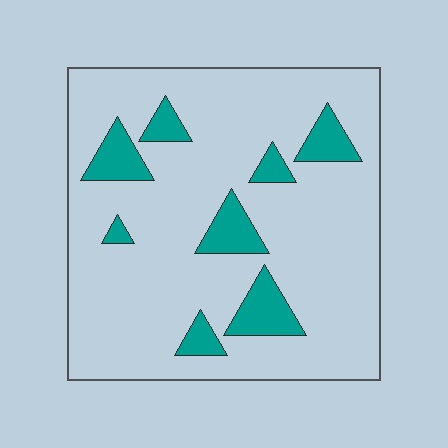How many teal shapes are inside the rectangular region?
8.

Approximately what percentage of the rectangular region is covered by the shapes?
Approximately 15%.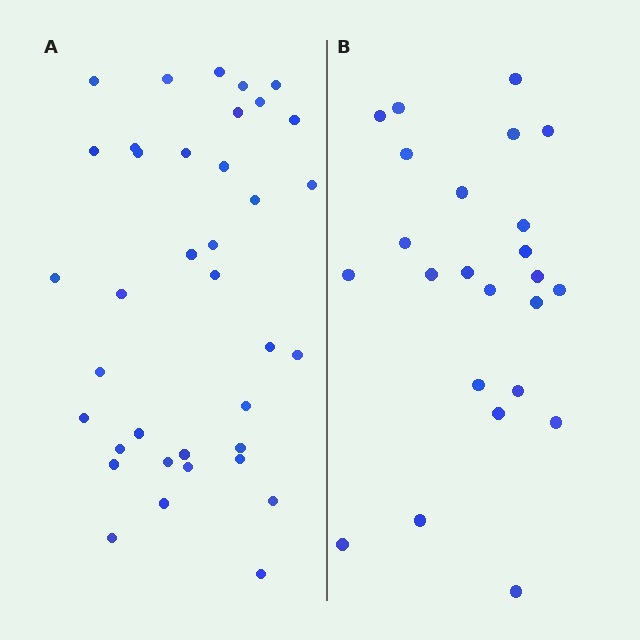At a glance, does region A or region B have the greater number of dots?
Region A (the left region) has more dots.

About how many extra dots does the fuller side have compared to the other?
Region A has approximately 15 more dots than region B.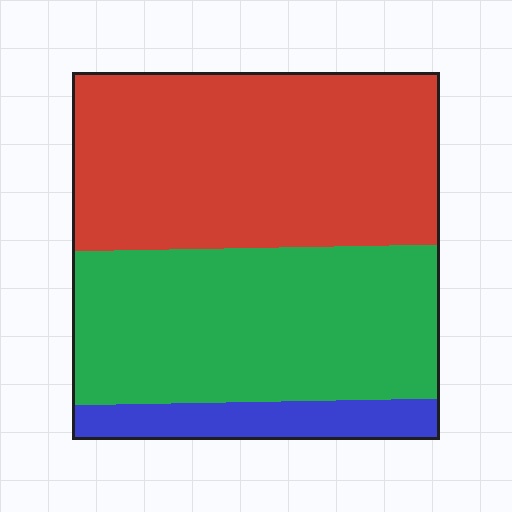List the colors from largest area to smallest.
From largest to smallest: red, green, blue.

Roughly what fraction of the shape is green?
Green takes up about two fifths (2/5) of the shape.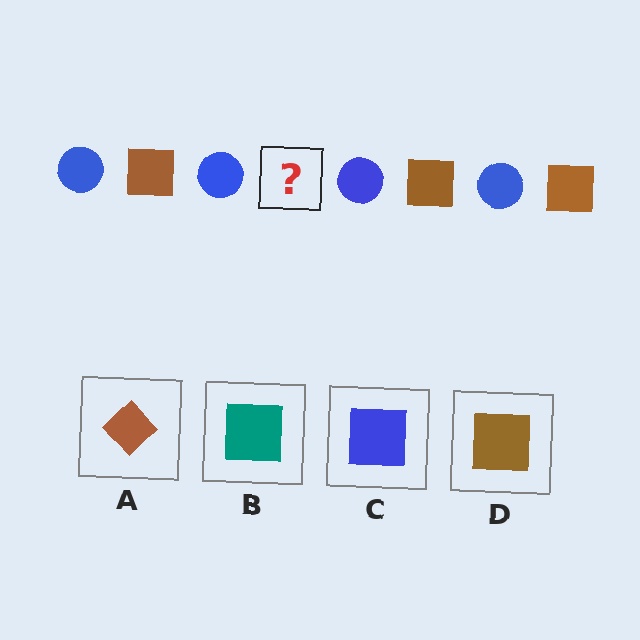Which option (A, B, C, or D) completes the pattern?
D.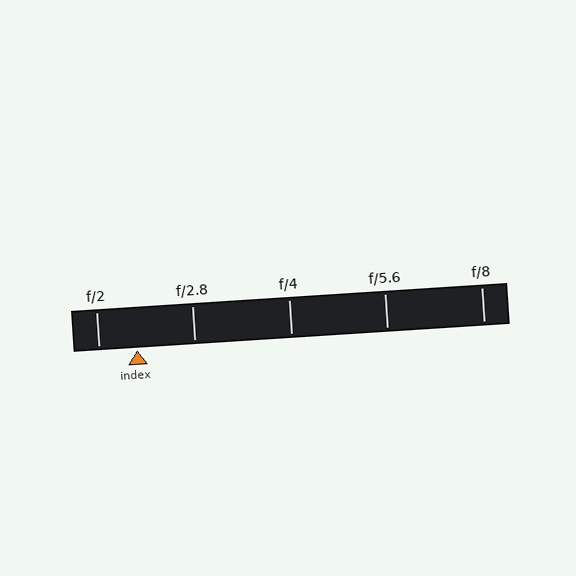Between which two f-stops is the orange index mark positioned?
The index mark is between f/2 and f/2.8.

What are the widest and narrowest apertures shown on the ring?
The widest aperture shown is f/2 and the narrowest is f/8.